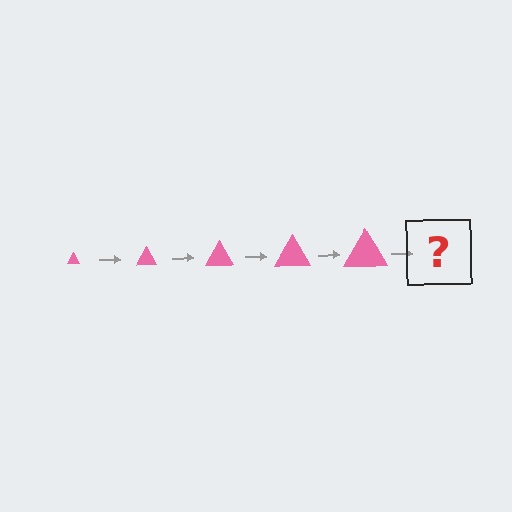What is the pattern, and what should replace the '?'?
The pattern is that the triangle gets progressively larger each step. The '?' should be a pink triangle, larger than the previous one.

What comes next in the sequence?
The next element should be a pink triangle, larger than the previous one.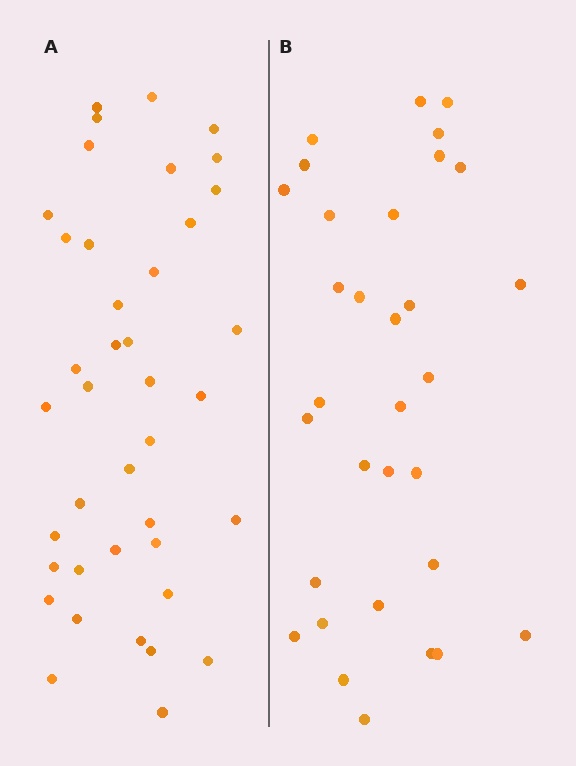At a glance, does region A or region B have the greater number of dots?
Region A (the left region) has more dots.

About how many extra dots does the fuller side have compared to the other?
Region A has roughly 8 or so more dots than region B.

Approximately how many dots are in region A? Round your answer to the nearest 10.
About 40 dots.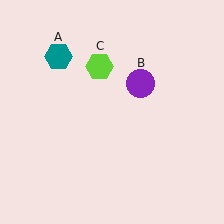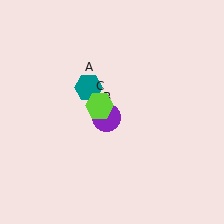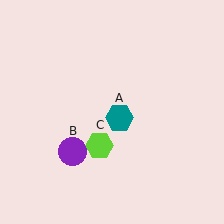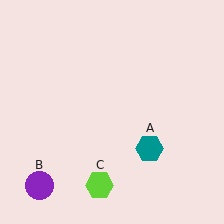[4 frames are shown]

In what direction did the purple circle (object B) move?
The purple circle (object B) moved down and to the left.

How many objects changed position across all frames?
3 objects changed position: teal hexagon (object A), purple circle (object B), lime hexagon (object C).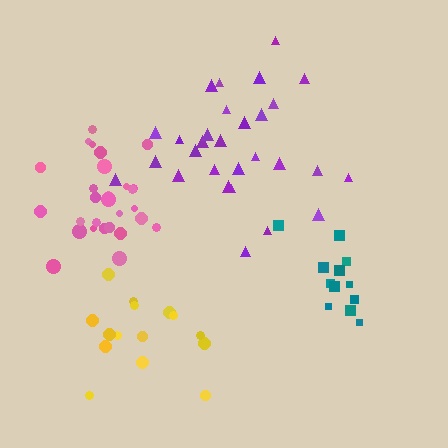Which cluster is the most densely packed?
Pink.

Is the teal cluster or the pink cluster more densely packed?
Pink.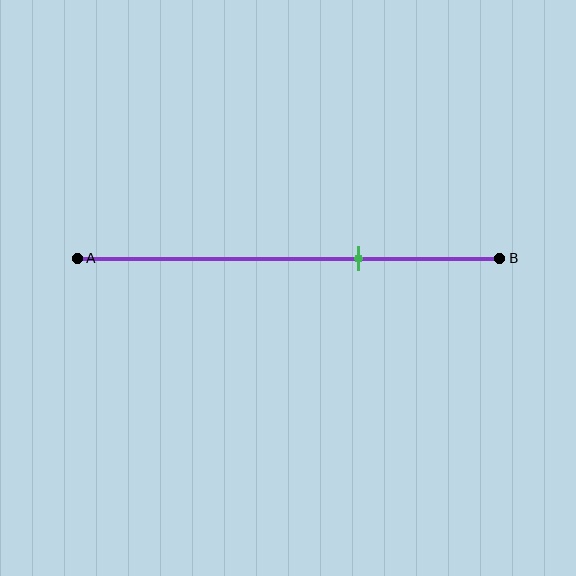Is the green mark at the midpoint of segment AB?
No, the mark is at about 65% from A, not at the 50% midpoint.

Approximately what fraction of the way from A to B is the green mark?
The green mark is approximately 65% of the way from A to B.